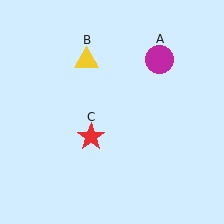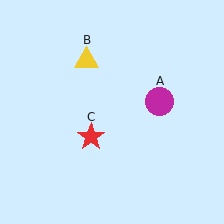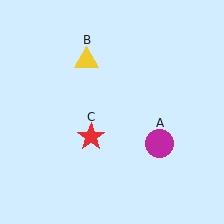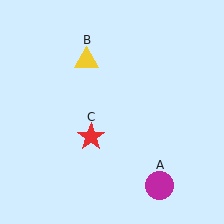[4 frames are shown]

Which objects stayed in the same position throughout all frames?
Yellow triangle (object B) and red star (object C) remained stationary.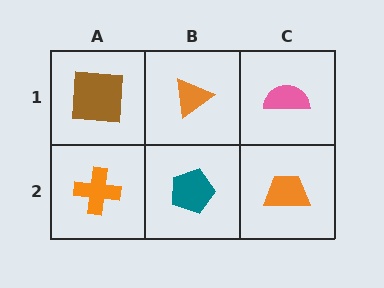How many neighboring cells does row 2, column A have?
2.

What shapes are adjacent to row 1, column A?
An orange cross (row 2, column A), an orange triangle (row 1, column B).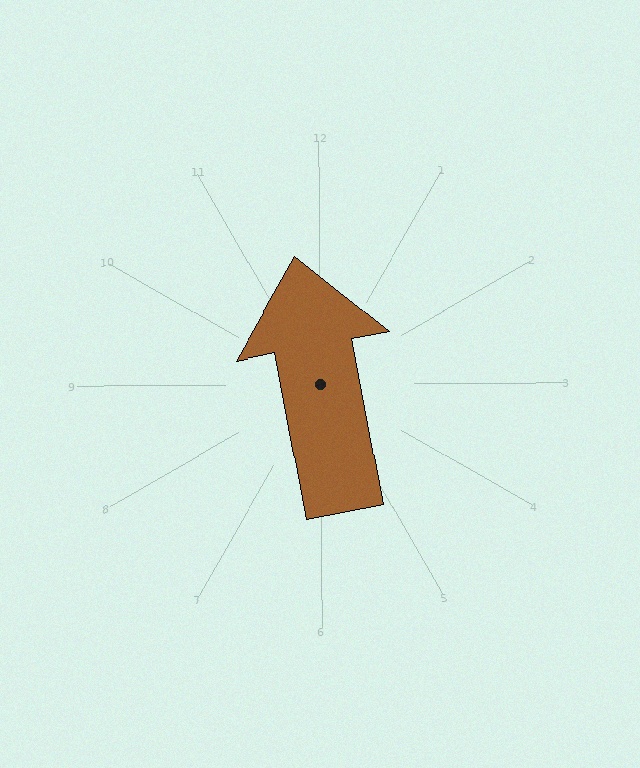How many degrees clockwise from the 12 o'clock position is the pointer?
Approximately 349 degrees.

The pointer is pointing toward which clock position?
Roughly 12 o'clock.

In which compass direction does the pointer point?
North.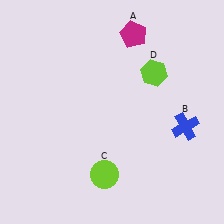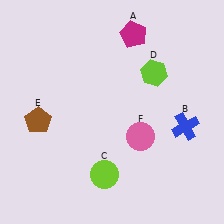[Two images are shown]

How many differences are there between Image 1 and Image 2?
There are 2 differences between the two images.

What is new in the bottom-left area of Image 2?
A brown pentagon (E) was added in the bottom-left area of Image 2.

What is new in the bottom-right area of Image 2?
A pink circle (F) was added in the bottom-right area of Image 2.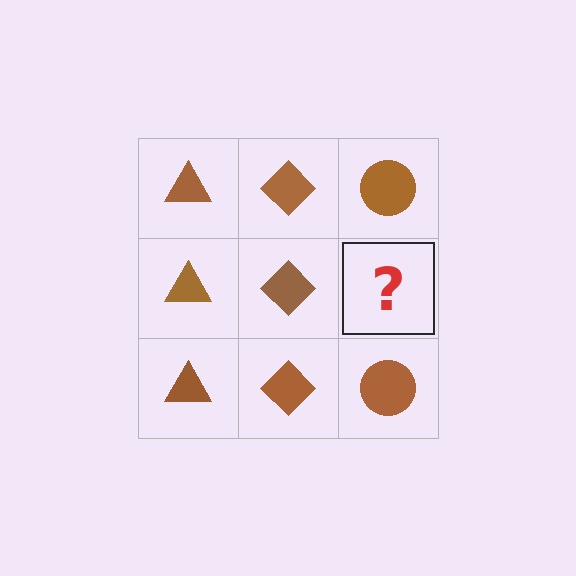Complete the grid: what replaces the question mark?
The question mark should be replaced with a brown circle.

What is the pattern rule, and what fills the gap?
The rule is that each column has a consistent shape. The gap should be filled with a brown circle.